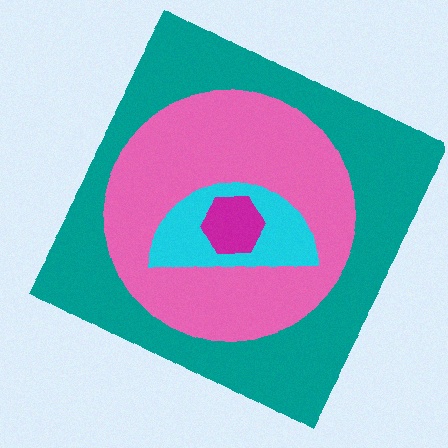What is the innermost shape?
The magenta hexagon.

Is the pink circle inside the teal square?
Yes.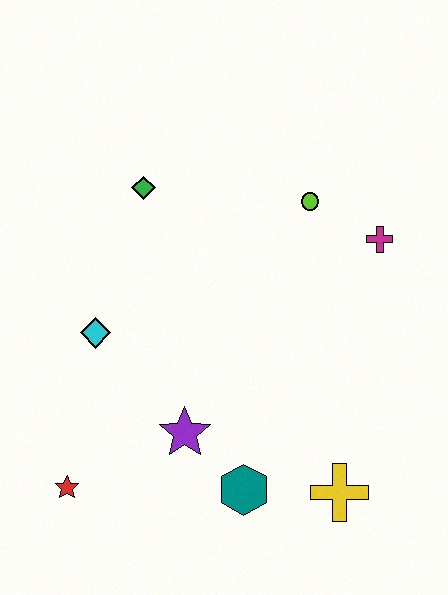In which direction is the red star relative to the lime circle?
The red star is below the lime circle.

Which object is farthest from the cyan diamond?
The magenta cross is farthest from the cyan diamond.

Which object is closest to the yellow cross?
The teal hexagon is closest to the yellow cross.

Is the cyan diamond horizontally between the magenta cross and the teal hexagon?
No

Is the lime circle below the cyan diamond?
No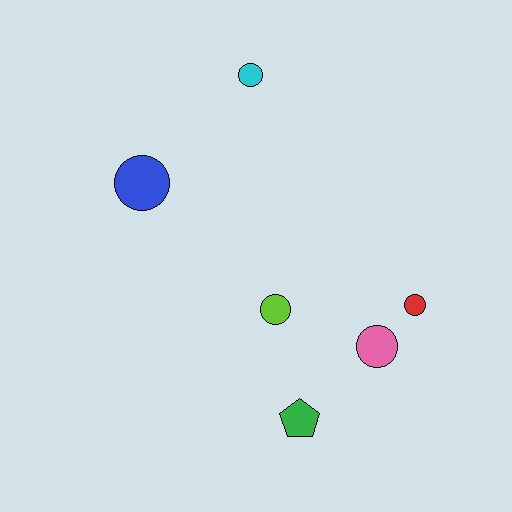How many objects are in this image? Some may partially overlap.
There are 6 objects.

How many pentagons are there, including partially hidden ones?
There is 1 pentagon.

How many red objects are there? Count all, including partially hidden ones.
There is 1 red object.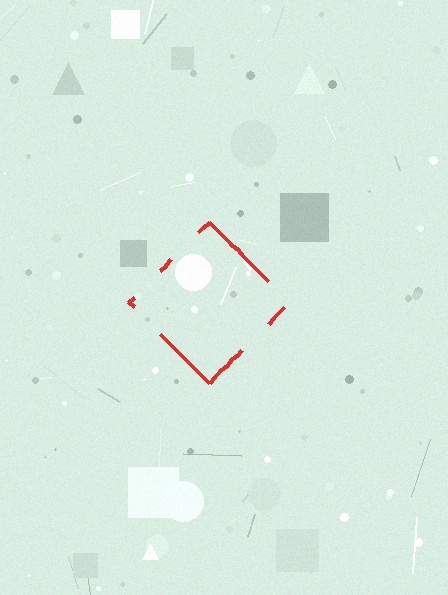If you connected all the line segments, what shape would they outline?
They would outline a diamond.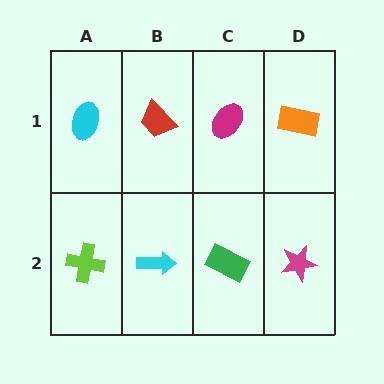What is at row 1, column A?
A cyan ellipse.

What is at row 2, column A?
A lime cross.